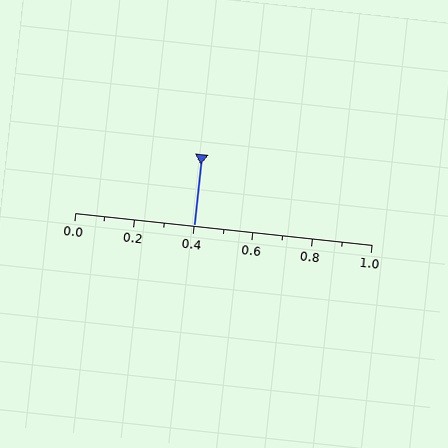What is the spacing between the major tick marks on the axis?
The major ticks are spaced 0.2 apart.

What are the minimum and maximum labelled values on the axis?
The axis runs from 0.0 to 1.0.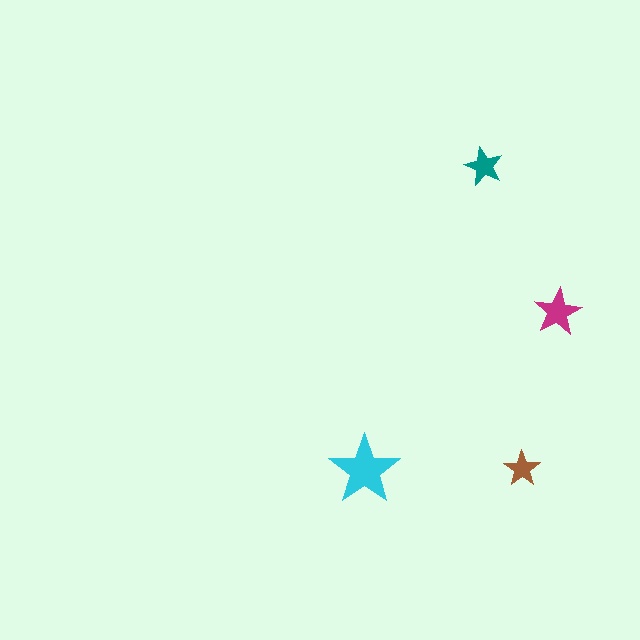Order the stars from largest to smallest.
the cyan one, the magenta one, the teal one, the brown one.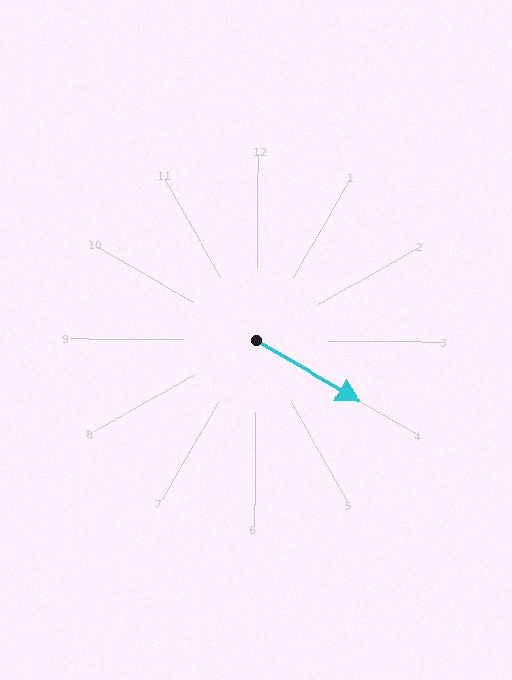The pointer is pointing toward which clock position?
Roughly 4 o'clock.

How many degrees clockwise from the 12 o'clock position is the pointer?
Approximately 120 degrees.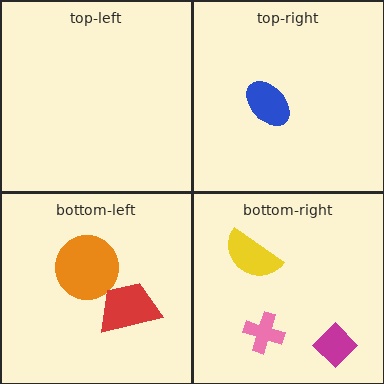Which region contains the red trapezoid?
The bottom-left region.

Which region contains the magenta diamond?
The bottom-right region.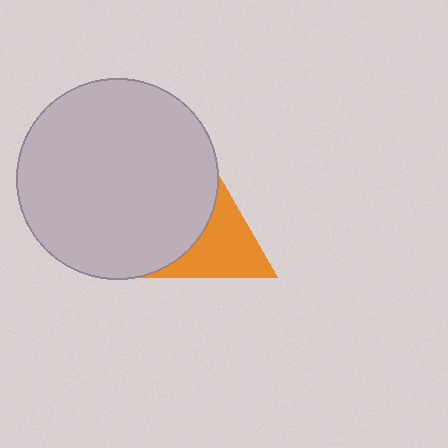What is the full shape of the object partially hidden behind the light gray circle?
The partially hidden object is an orange triangle.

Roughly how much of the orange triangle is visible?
About half of it is visible (roughly 60%).